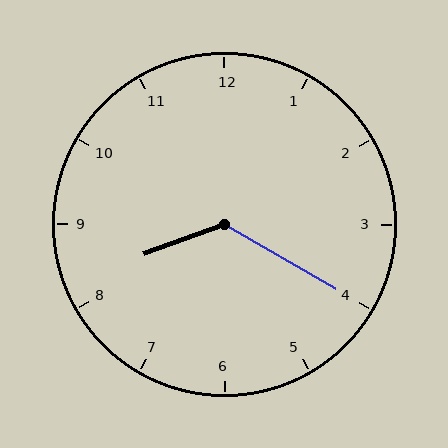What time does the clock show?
8:20.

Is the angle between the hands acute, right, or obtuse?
It is obtuse.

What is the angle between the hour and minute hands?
Approximately 130 degrees.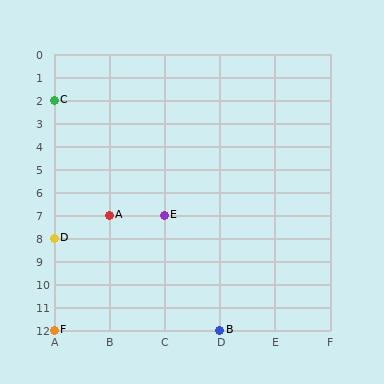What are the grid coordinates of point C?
Point C is at grid coordinates (A, 2).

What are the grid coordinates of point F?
Point F is at grid coordinates (A, 12).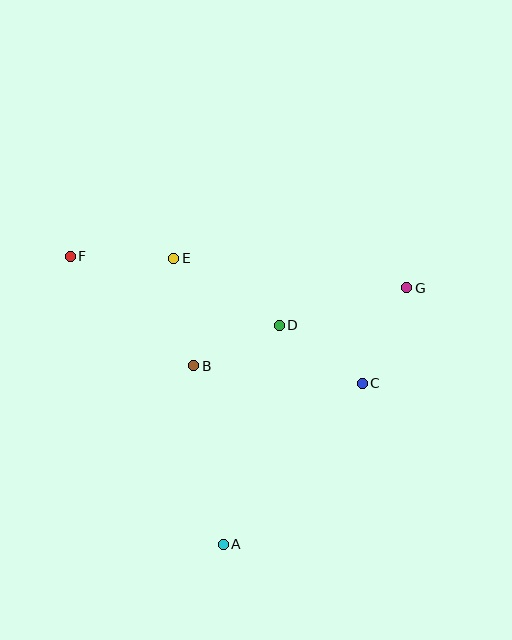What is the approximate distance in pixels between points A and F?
The distance between A and F is approximately 326 pixels.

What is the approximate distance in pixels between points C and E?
The distance between C and E is approximately 226 pixels.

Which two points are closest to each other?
Points B and D are closest to each other.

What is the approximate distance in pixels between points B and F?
The distance between B and F is approximately 165 pixels.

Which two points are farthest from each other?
Points F and G are farthest from each other.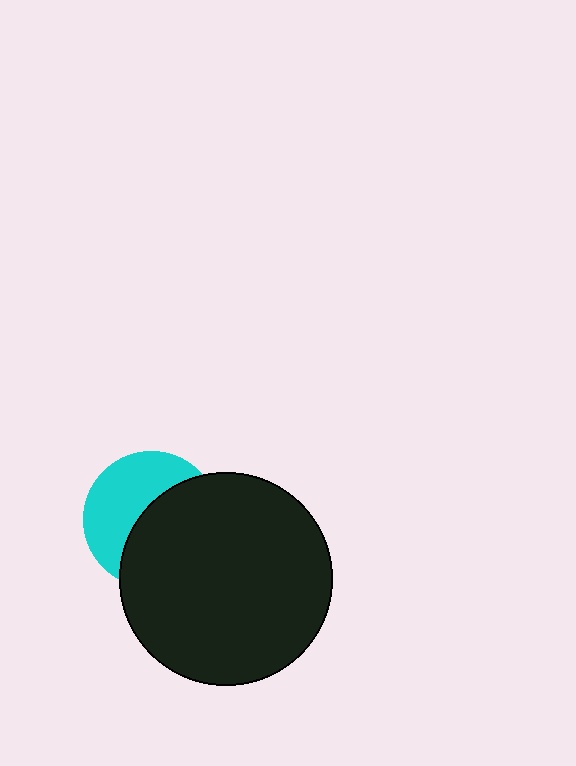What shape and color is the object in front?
The object in front is a black circle.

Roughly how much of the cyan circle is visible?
About half of it is visible (roughly 46%).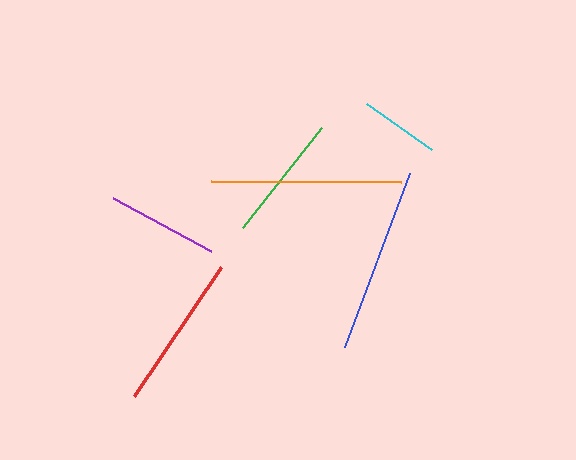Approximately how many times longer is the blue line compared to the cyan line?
The blue line is approximately 2.3 times the length of the cyan line.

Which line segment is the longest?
The orange line is the longest at approximately 191 pixels.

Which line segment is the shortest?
The cyan line is the shortest at approximately 79 pixels.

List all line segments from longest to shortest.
From longest to shortest: orange, blue, red, green, purple, cyan.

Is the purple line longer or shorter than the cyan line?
The purple line is longer than the cyan line.